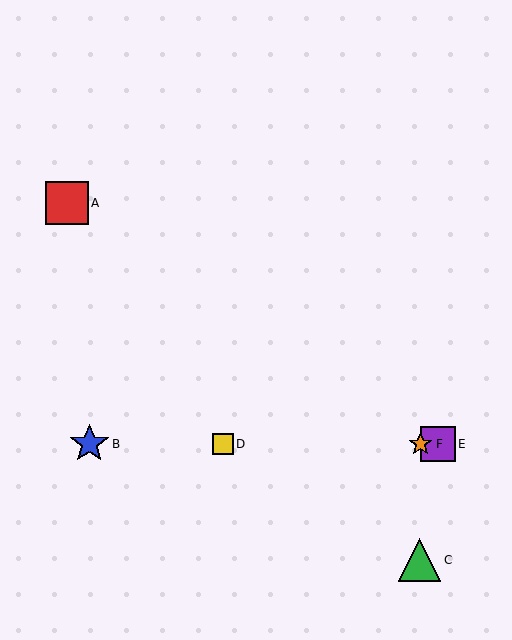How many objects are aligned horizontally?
4 objects (B, D, E, F) are aligned horizontally.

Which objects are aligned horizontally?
Objects B, D, E, F are aligned horizontally.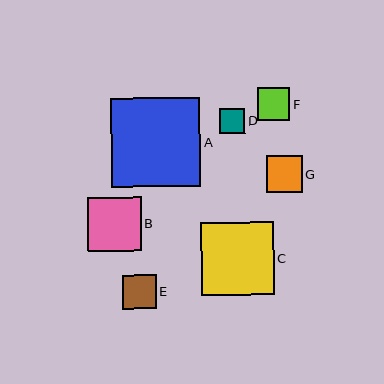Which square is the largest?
Square A is the largest with a size of approximately 89 pixels.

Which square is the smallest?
Square D is the smallest with a size of approximately 25 pixels.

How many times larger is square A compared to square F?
Square A is approximately 2.7 times the size of square F.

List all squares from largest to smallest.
From largest to smallest: A, C, B, G, E, F, D.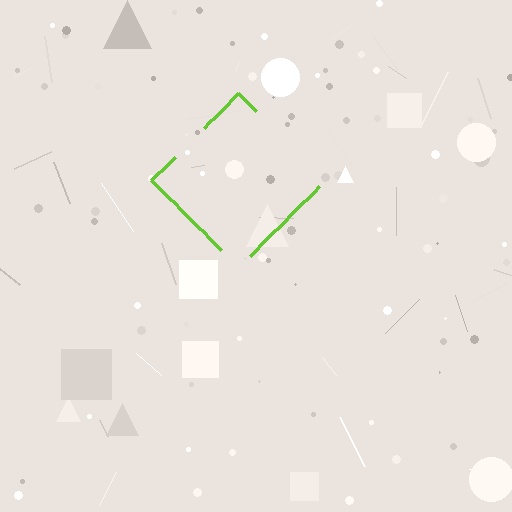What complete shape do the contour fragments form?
The contour fragments form a diamond.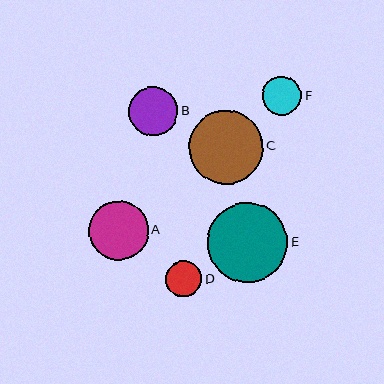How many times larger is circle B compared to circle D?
Circle B is approximately 1.4 times the size of circle D.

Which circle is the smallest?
Circle D is the smallest with a size of approximately 36 pixels.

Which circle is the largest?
Circle E is the largest with a size of approximately 80 pixels.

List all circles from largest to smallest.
From largest to smallest: E, C, A, B, F, D.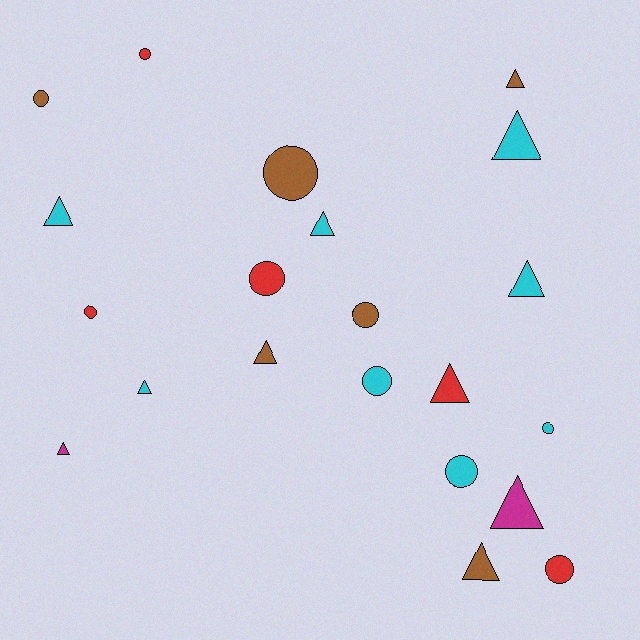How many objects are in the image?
There are 21 objects.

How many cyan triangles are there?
There are 5 cyan triangles.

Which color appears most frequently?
Cyan, with 8 objects.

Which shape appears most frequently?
Triangle, with 11 objects.